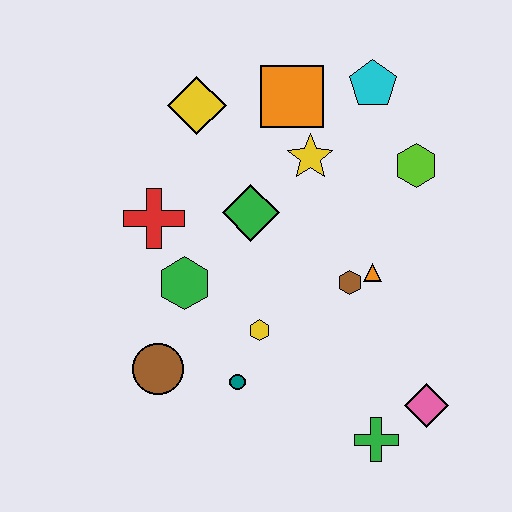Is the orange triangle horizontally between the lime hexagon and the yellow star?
Yes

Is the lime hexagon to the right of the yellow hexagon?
Yes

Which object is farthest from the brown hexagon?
The yellow diamond is farthest from the brown hexagon.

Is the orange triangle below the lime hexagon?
Yes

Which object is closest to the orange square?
The yellow star is closest to the orange square.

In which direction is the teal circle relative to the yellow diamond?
The teal circle is below the yellow diamond.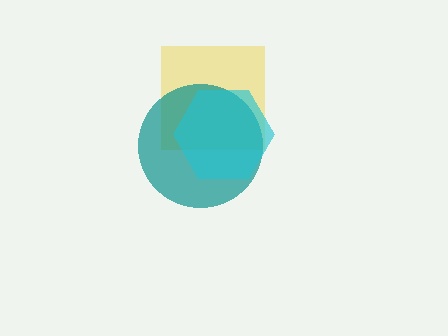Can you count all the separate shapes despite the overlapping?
Yes, there are 3 separate shapes.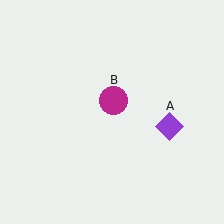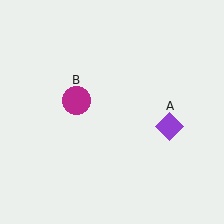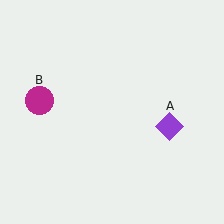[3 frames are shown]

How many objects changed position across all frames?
1 object changed position: magenta circle (object B).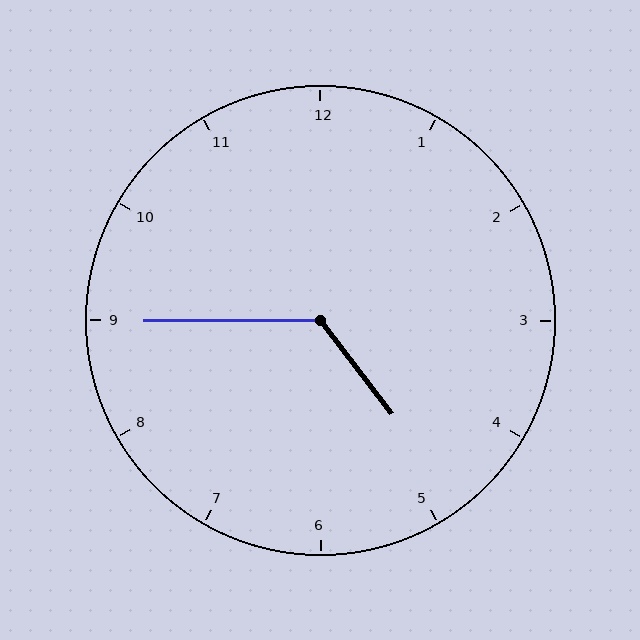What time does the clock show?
4:45.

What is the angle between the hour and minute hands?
Approximately 128 degrees.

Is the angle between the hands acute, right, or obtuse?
It is obtuse.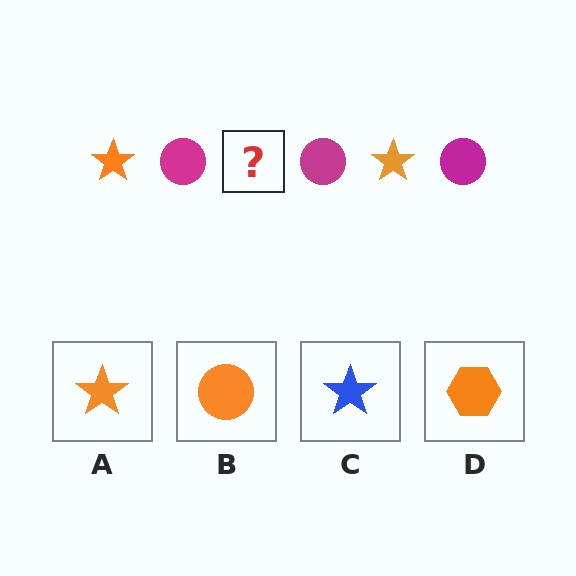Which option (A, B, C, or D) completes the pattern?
A.